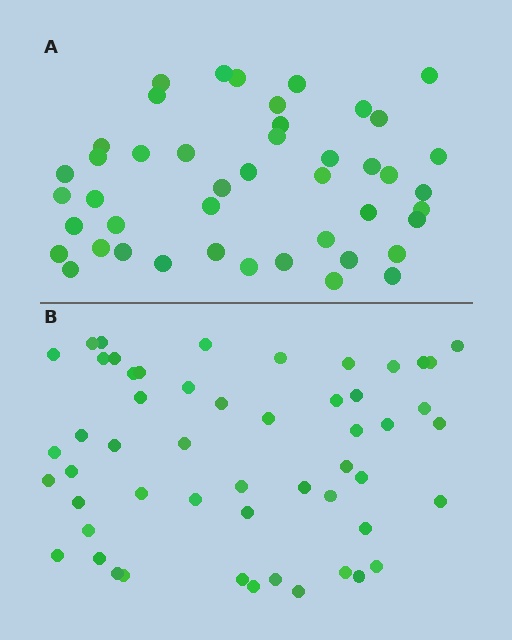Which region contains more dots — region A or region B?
Region B (the bottom region) has more dots.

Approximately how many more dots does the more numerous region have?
Region B has roughly 8 or so more dots than region A.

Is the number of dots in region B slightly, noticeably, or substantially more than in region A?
Region B has only slightly more — the two regions are fairly close. The ratio is roughly 1.2 to 1.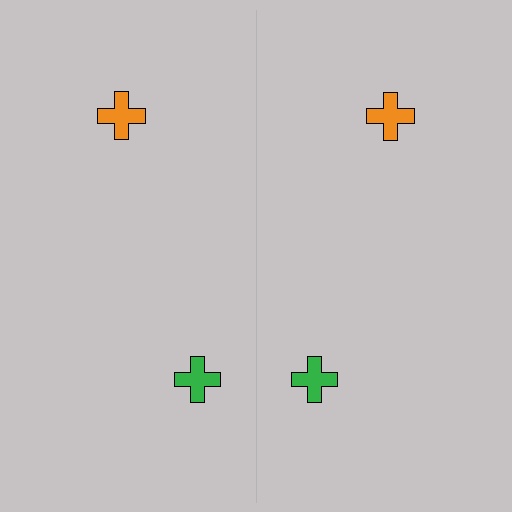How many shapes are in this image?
There are 4 shapes in this image.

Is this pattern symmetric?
Yes, this pattern has bilateral (reflection) symmetry.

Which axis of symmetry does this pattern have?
The pattern has a vertical axis of symmetry running through the center of the image.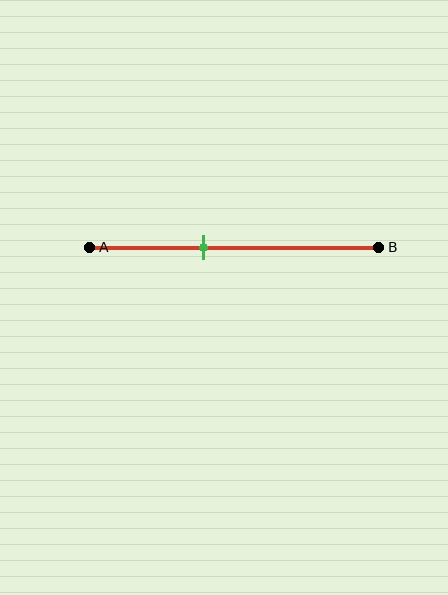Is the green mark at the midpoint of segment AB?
No, the mark is at about 40% from A, not at the 50% midpoint.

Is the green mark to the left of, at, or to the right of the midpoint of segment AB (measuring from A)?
The green mark is to the left of the midpoint of segment AB.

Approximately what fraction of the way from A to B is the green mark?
The green mark is approximately 40% of the way from A to B.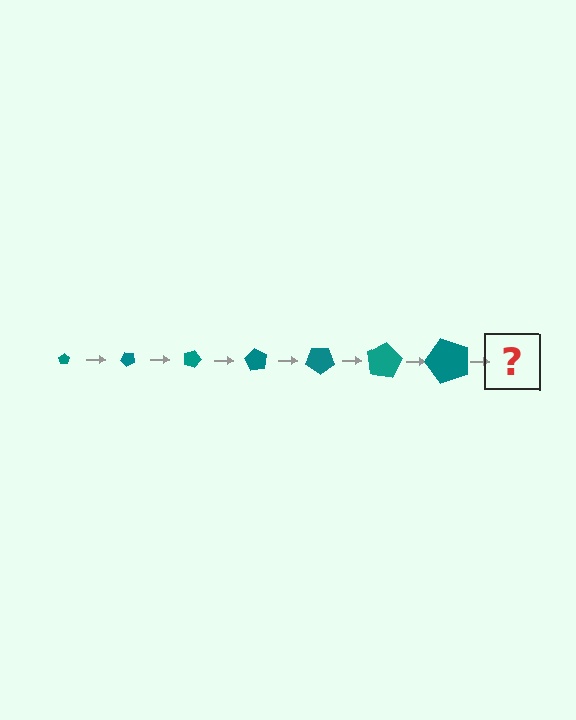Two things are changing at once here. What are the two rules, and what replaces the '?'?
The two rules are that the pentagon grows larger each step and it rotates 45 degrees each step. The '?' should be a pentagon, larger than the previous one and rotated 315 degrees from the start.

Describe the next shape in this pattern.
It should be a pentagon, larger than the previous one and rotated 315 degrees from the start.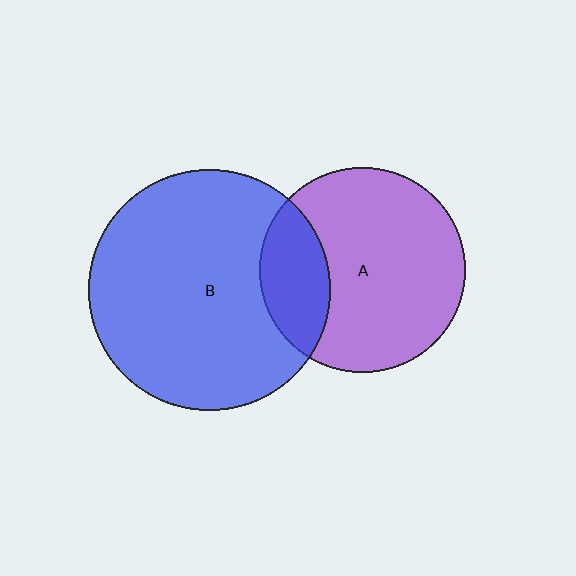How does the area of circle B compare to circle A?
Approximately 1.4 times.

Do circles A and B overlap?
Yes.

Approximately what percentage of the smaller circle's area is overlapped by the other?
Approximately 25%.